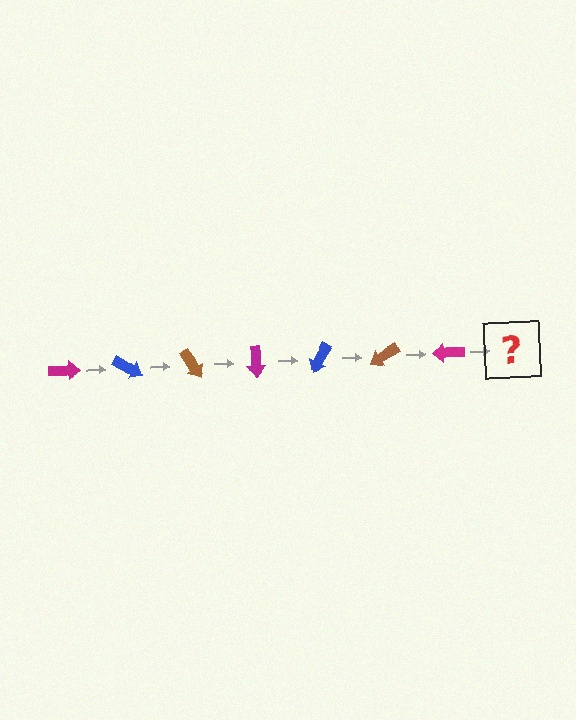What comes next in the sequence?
The next element should be a blue arrow, rotated 210 degrees from the start.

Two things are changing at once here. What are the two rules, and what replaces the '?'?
The two rules are that it rotates 30 degrees each step and the color cycles through magenta, blue, and brown. The '?' should be a blue arrow, rotated 210 degrees from the start.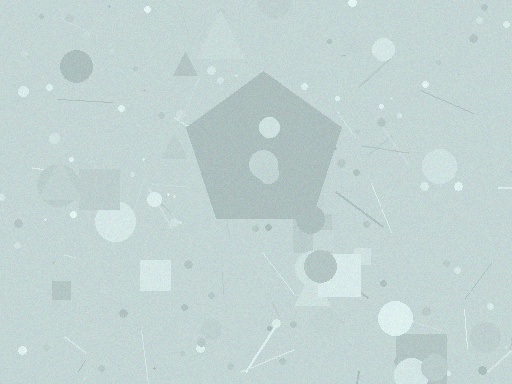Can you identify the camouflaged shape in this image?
The camouflaged shape is a pentagon.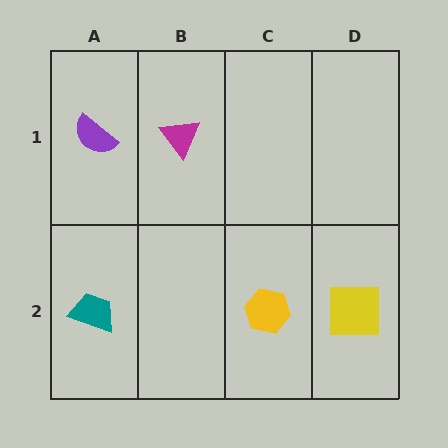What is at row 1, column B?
A magenta triangle.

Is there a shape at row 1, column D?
No, that cell is empty.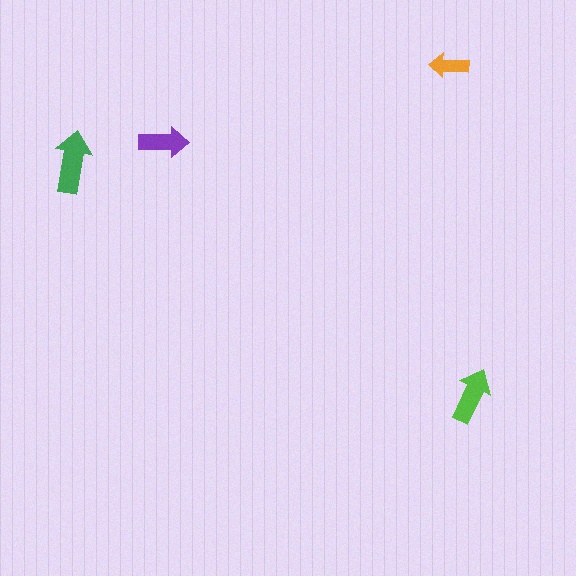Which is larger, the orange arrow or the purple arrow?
The purple one.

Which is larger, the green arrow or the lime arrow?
The green one.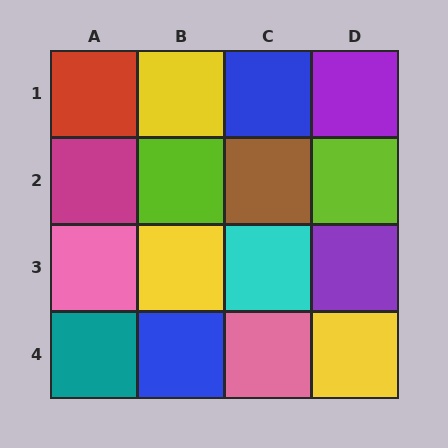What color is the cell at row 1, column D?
Purple.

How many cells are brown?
1 cell is brown.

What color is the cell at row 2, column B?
Lime.